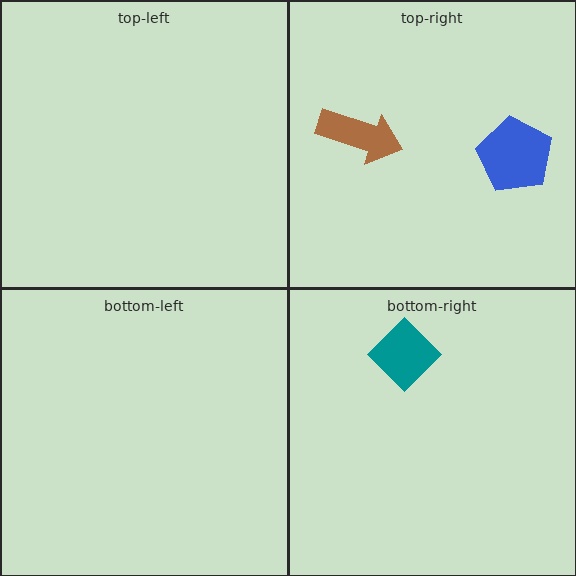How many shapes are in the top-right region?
2.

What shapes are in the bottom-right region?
The teal diamond.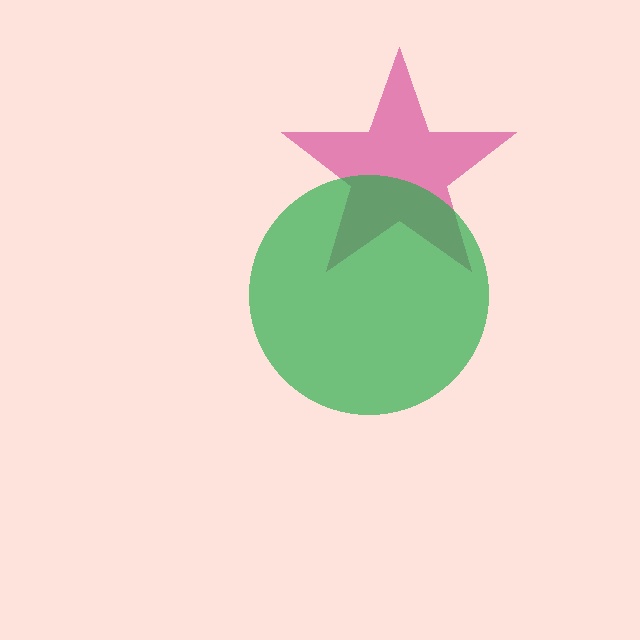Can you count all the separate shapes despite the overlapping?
Yes, there are 2 separate shapes.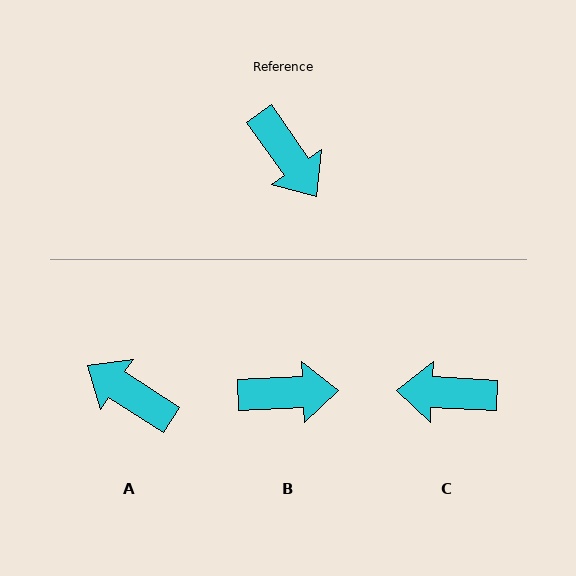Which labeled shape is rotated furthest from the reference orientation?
A, about 158 degrees away.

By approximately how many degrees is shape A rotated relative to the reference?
Approximately 158 degrees clockwise.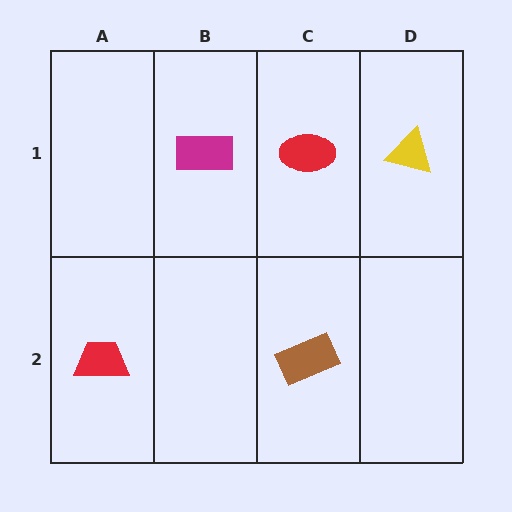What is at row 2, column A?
A red trapezoid.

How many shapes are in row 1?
3 shapes.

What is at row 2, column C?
A brown rectangle.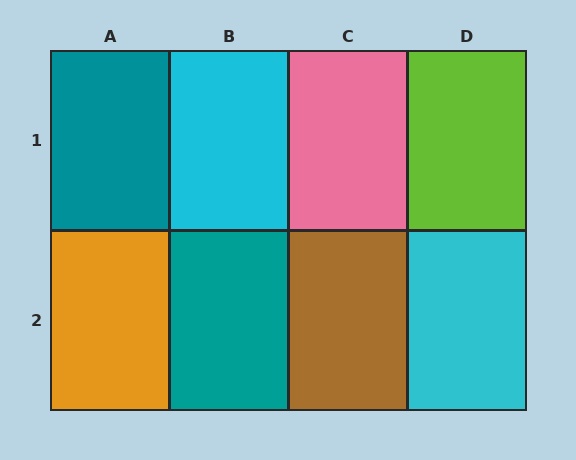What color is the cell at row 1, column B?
Cyan.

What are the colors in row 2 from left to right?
Orange, teal, brown, cyan.